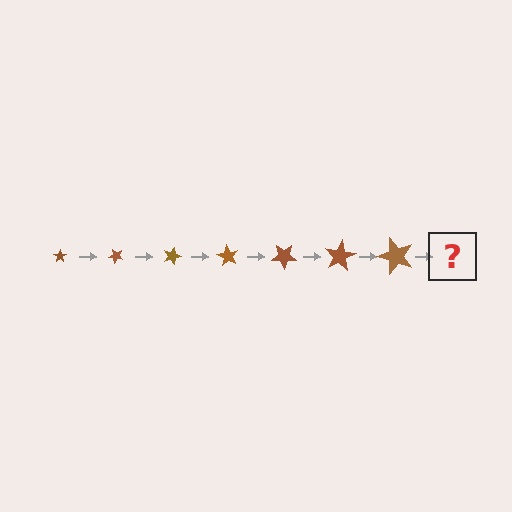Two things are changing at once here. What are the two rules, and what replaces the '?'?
The two rules are that the star grows larger each step and it rotates 45 degrees each step. The '?' should be a star, larger than the previous one and rotated 315 degrees from the start.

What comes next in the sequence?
The next element should be a star, larger than the previous one and rotated 315 degrees from the start.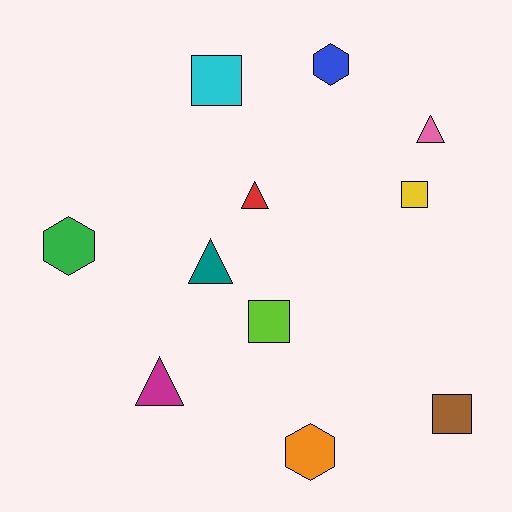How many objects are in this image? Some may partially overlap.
There are 11 objects.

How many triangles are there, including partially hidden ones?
There are 4 triangles.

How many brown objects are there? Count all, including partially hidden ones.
There is 1 brown object.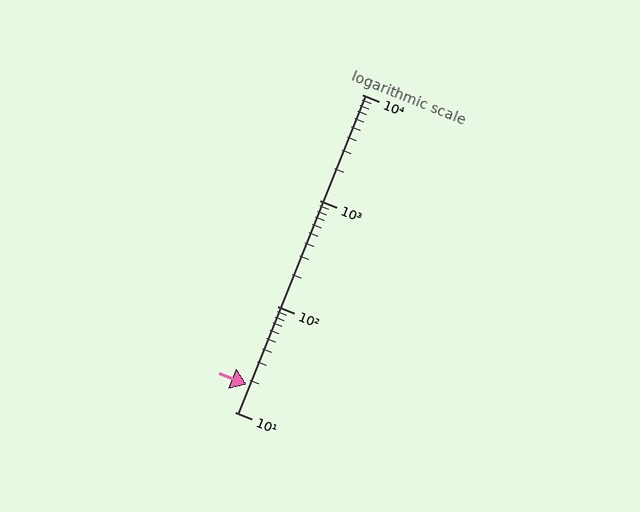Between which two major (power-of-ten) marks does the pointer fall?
The pointer is between 10 and 100.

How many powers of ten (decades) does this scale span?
The scale spans 3 decades, from 10 to 10000.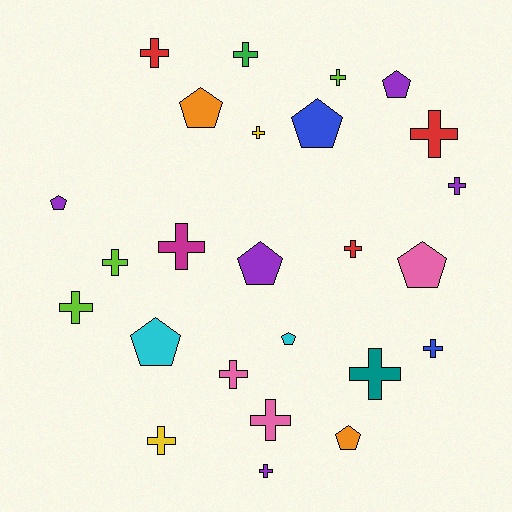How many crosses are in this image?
There are 16 crosses.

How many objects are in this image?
There are 25 objects.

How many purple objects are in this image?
There are 5 purple objects.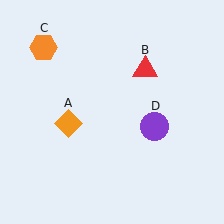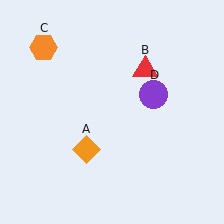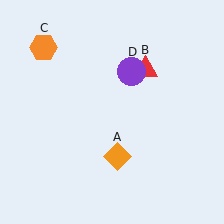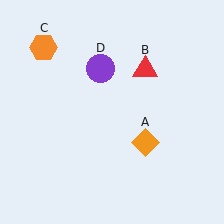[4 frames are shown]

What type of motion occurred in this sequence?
The orange diamond (object A), purple circle (object D) rotated counterclockwise around the center of the scene.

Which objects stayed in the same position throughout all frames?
Red triangle (object B) and orange hexagon (object C) remained stationary.